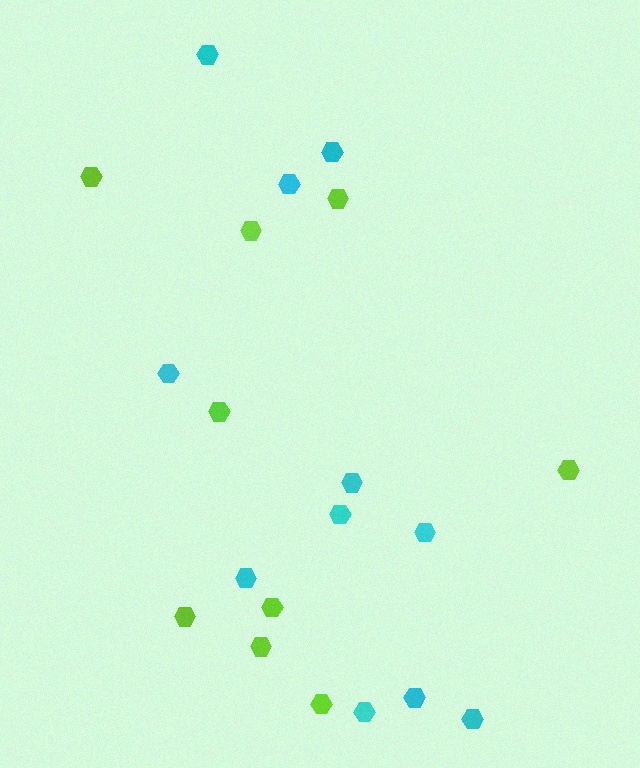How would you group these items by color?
There are 2 groups: one group of lime hexagons (9) and one group of cyan hexagons (11).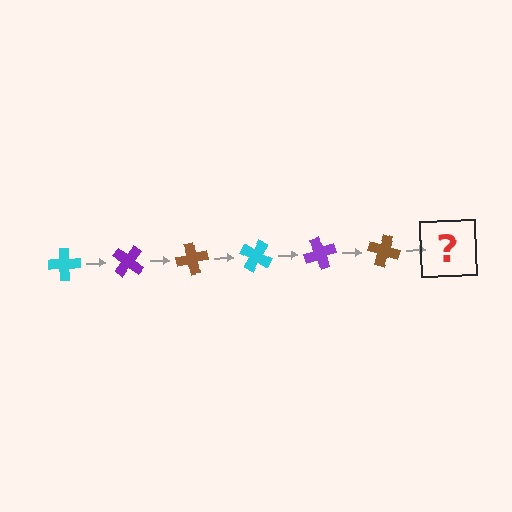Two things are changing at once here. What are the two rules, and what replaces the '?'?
The two rules are that it rotates 40 degrees each step and the color cycles through cyan, purple, and brown. The '?' should be a cyan cross, rotated 240 degrees from the start.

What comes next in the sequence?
The next element should be a cyan cross, rotated 240 degrees from the start.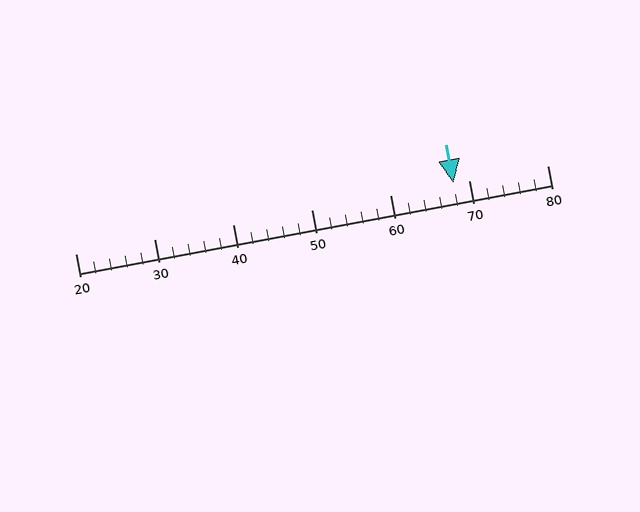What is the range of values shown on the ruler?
The ruler shows values from 20 to 80.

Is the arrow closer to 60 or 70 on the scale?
The arrow is closer to 70.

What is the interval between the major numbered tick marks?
The major tick marks are spaced 10 units apart.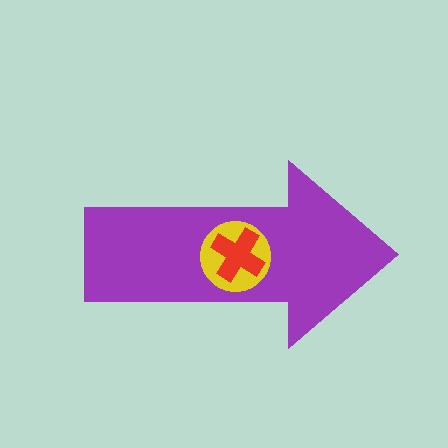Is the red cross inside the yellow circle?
Yes.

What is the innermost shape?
The red cross.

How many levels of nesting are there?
3.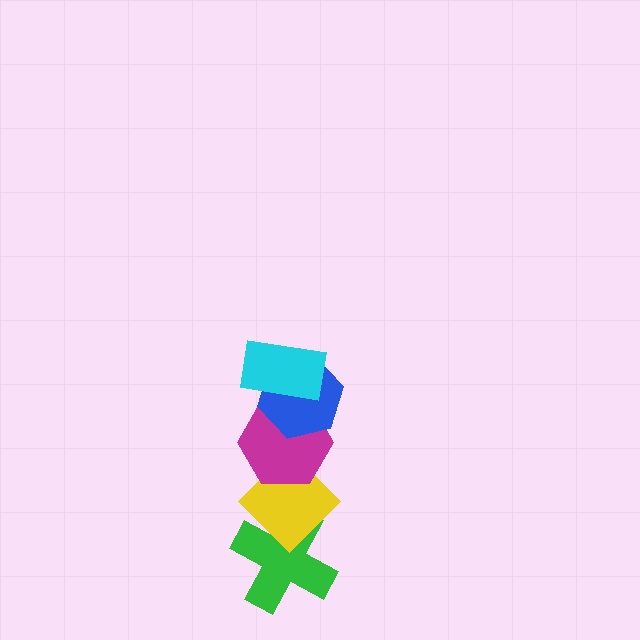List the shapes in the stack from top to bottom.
From top to bottom: the cyan rectangle, the blue hexagon, the magenta hexagon, the yellow diamond, the green cross.